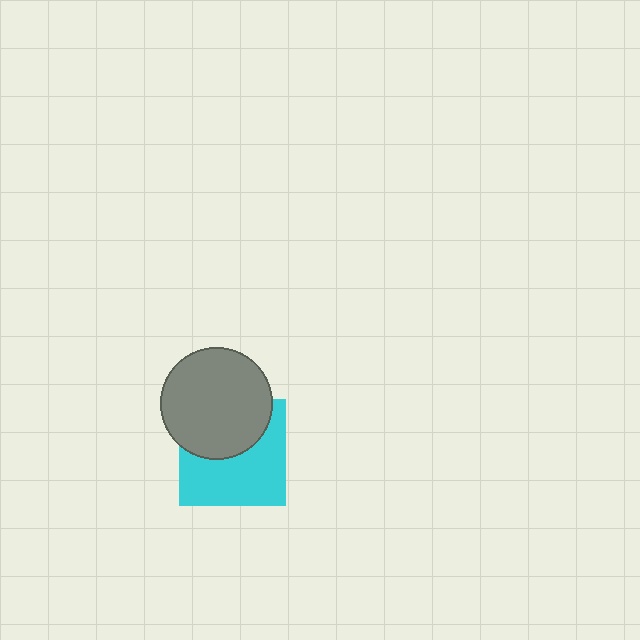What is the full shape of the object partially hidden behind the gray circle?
The partially hidden object is a cyan square.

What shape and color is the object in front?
The object in front is a gray circle.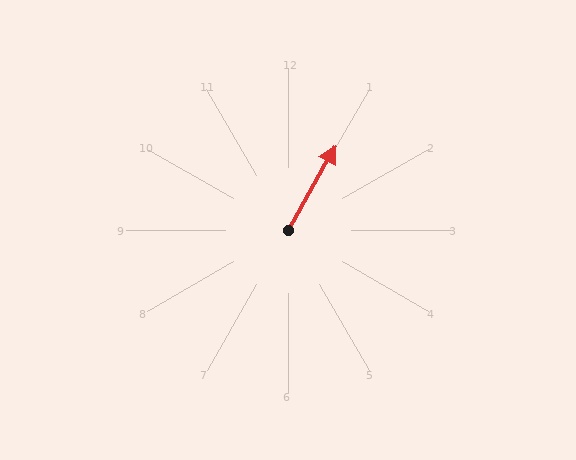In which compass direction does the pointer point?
Northeast.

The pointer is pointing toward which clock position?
Roughly 1 o'clock.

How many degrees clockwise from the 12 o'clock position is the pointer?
Approximately 29 degrees.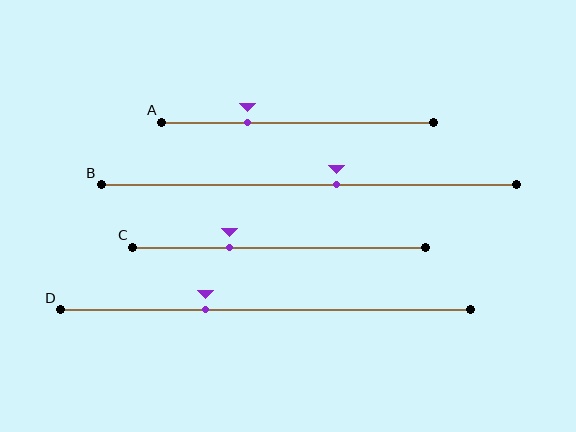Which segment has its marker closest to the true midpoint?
Segment B has its marker closest to the true midpoint.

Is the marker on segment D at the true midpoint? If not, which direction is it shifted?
No, the marker on segment D is shifted to the left by about 15% of the segment length.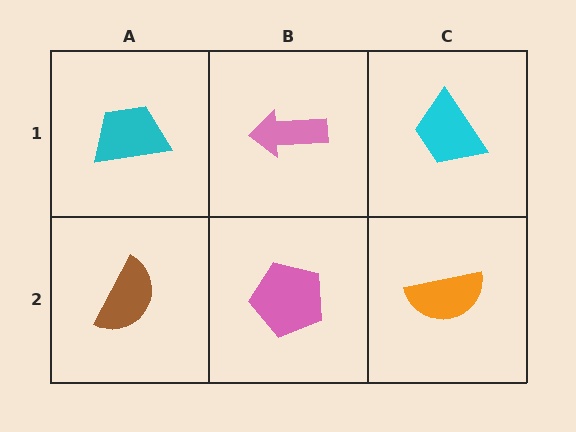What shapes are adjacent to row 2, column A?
A cyan trapezoid (row 1, column A), a pink pentagon (row 2, column B).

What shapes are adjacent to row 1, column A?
A brown semicircle (row 2, column A), a pink arrow (row 1, column B).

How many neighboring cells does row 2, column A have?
2.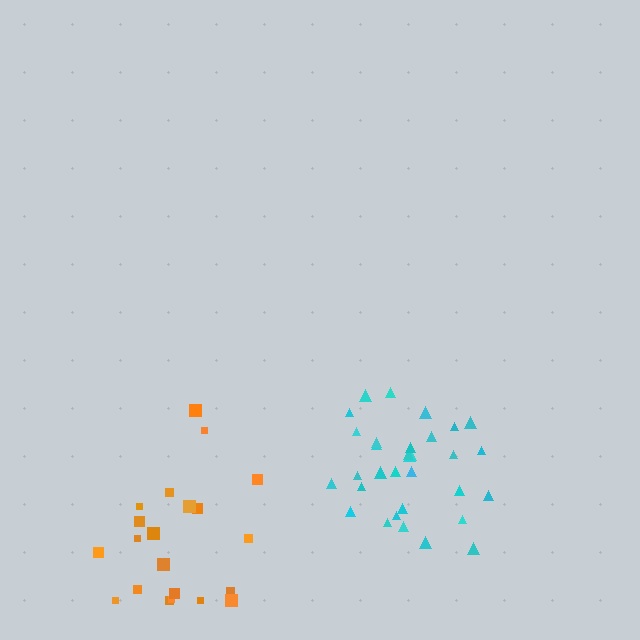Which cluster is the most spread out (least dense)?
Orange.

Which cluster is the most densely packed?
Cyan.